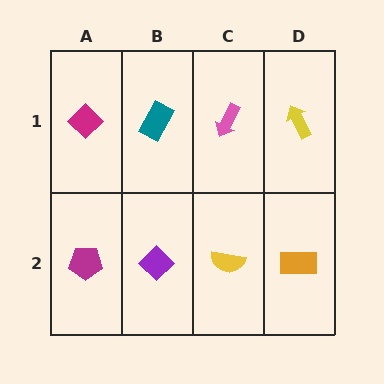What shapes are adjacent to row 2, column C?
A pink arrow (row 1, column C), a purple diamond (row 2, column B), an orange rectangle (row 2, column D).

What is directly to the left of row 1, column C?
A teal rectangle.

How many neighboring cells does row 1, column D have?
2.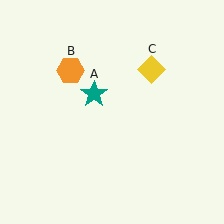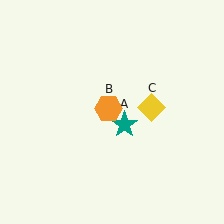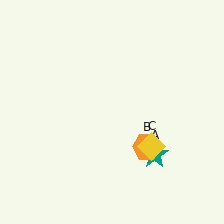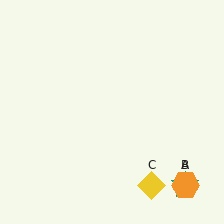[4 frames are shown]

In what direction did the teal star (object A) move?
The teal star (object A) moved down and to the right.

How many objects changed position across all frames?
3 objects changed position: teal star (object A), orange hexagon (object B), yellow diamond (object C).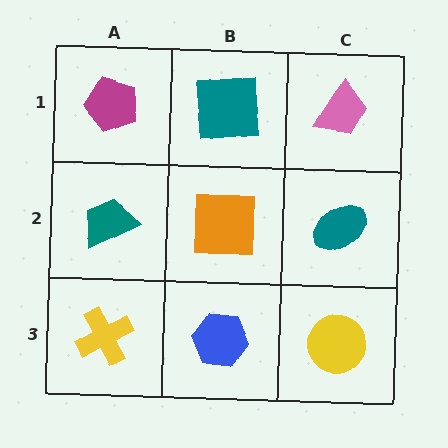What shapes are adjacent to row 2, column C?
A pink trapezoid (row 1, column C), a yellow circle (row 3, column C), an orange square (row 2, column B).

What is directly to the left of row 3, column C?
A blue hexagon.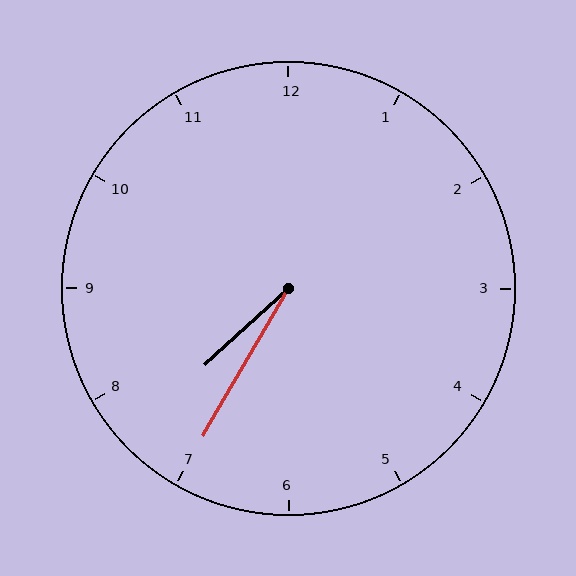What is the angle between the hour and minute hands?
Approximately 18 degrees.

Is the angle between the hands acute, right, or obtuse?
It is acute.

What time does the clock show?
7:35.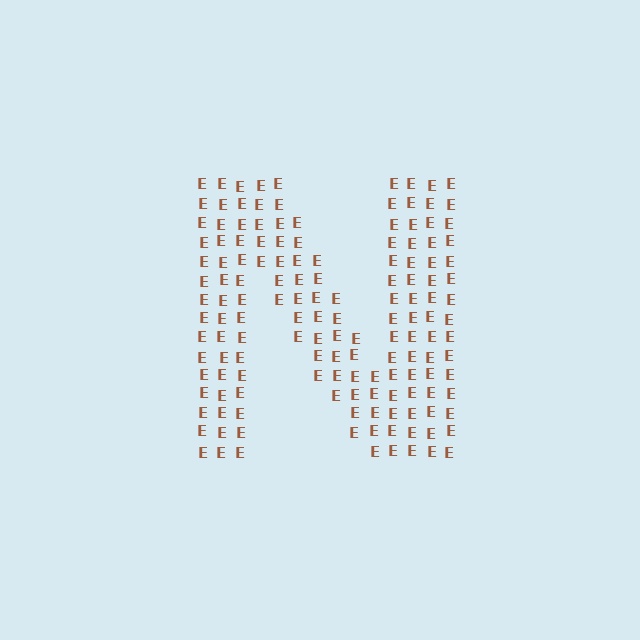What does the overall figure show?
The overall figure shows the letter N.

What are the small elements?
The small elements are letter E's.